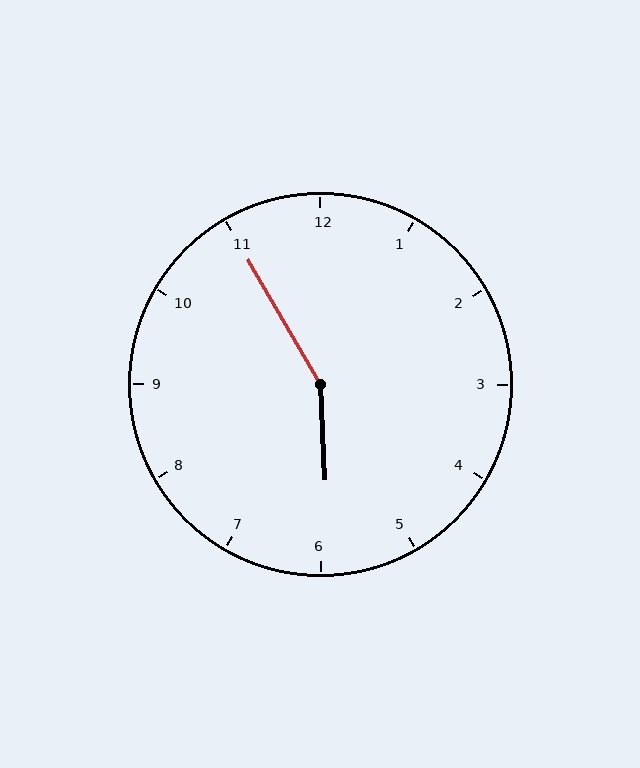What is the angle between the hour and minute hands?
Approximately 152 degrees.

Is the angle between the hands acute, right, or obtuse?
It is obtuse.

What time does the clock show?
5:55.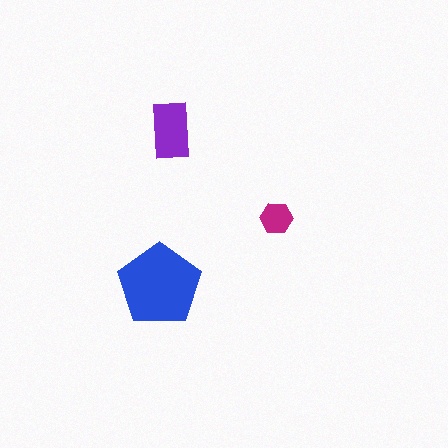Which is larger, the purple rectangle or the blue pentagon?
The blue pentagon.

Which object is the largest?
The blue pentagon.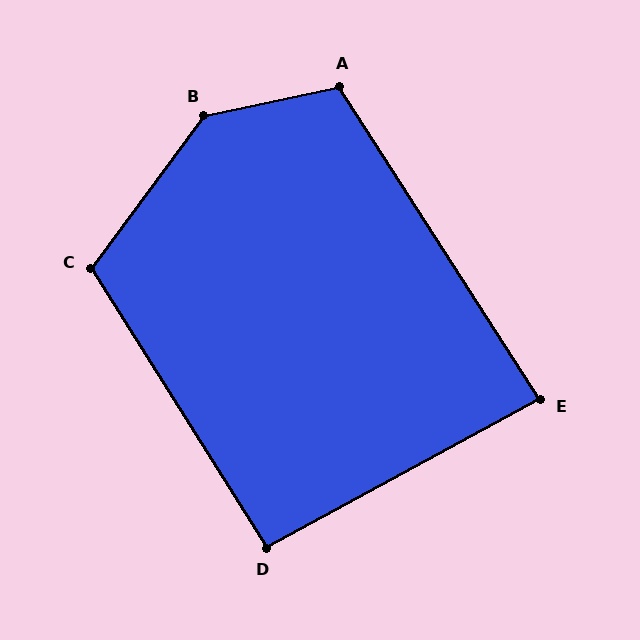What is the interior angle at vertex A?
Approximately 110 degrees (obtuse).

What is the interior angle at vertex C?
Approximately 111 degrees (obtuse).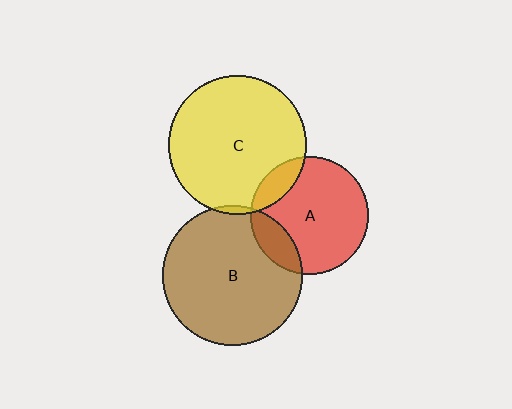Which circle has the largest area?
Circle B (brown).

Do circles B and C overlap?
Yes.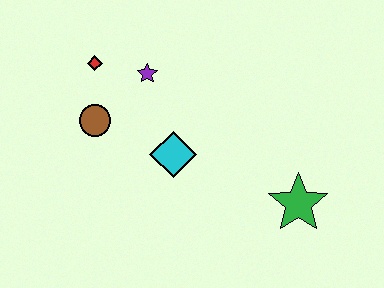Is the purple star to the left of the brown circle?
No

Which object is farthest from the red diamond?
The green star is farthest from the red diamond.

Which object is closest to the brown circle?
The red diamond is closest to the brown circle.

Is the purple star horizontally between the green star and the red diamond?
Yes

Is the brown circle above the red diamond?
No